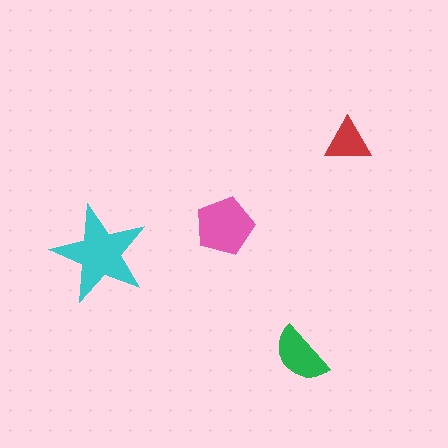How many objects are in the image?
There are 4 objects in the image.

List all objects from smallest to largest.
The red triangle, the green semicircle, the pink pentagon, the cyan star.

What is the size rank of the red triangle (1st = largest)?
4th.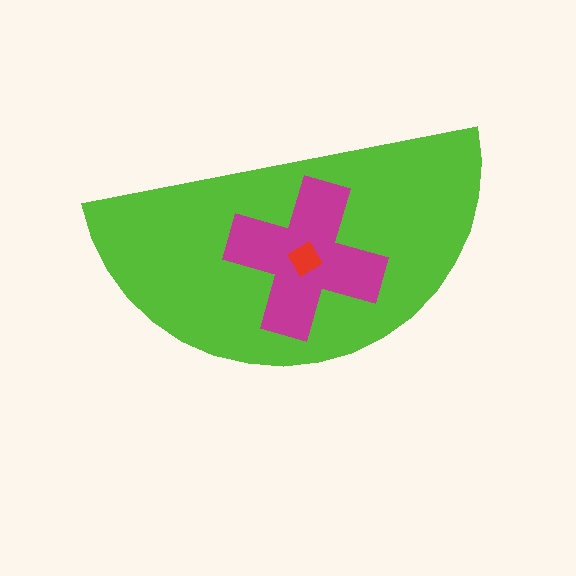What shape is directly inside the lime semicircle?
The magenta cross.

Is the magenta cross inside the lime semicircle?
Yes.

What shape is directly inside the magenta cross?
The red diamond.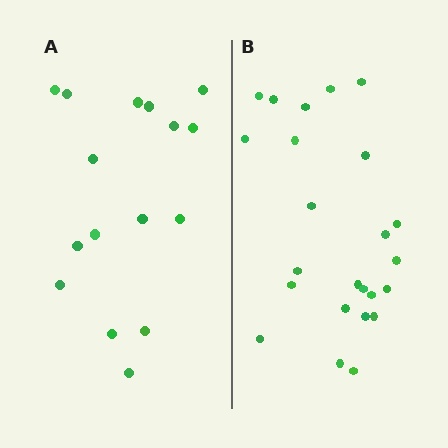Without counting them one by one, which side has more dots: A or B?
Region B (the right region) has more dots.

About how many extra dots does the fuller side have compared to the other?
Region B has roughly 8 or so more dots than region A.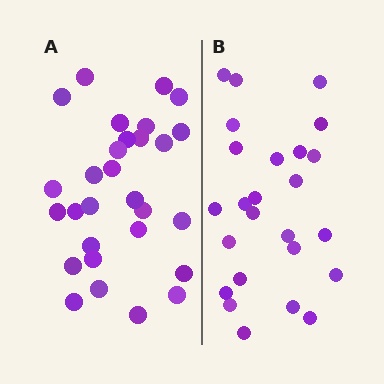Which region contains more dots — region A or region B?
Region A (the left region) has more dots.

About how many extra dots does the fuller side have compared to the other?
Region A has about 4 more dots than region B.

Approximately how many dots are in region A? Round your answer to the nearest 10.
About 30 dots. (The exact count is 29, which rounds to 30.)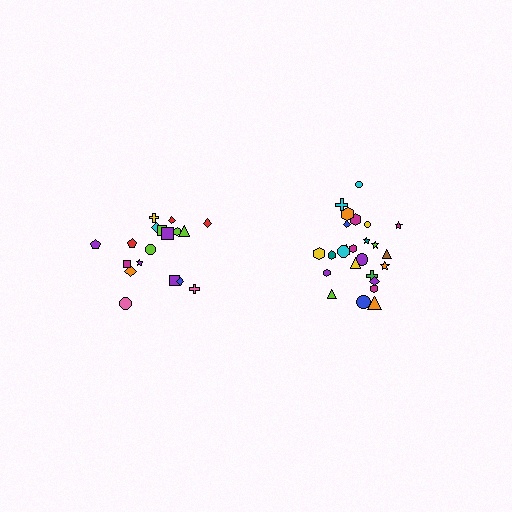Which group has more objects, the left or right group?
The right group.